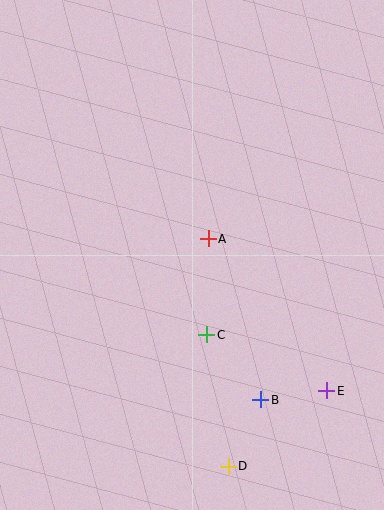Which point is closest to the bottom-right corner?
Point E is closest to the bottom-right corner.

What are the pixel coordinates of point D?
Point D is at (228, 466).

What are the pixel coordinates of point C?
Point C is at (207, 335).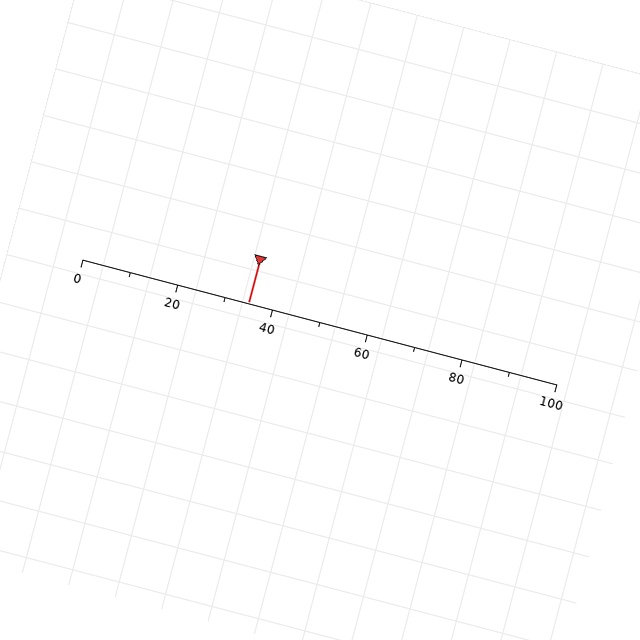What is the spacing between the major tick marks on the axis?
The major ticks are spaced 20 apart.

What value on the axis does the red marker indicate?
The marker indicates approximately 35.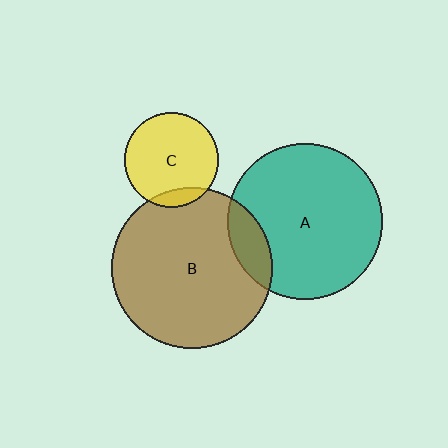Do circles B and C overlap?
Yes.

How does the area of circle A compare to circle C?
Approximately 2.7 times.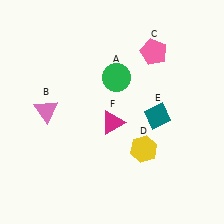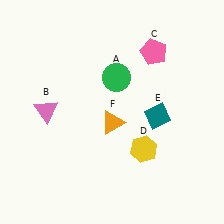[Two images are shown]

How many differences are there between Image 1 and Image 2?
There is 1 difference between the two images.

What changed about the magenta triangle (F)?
In Image 1, F is magenta. In Image 2, it changed to orange.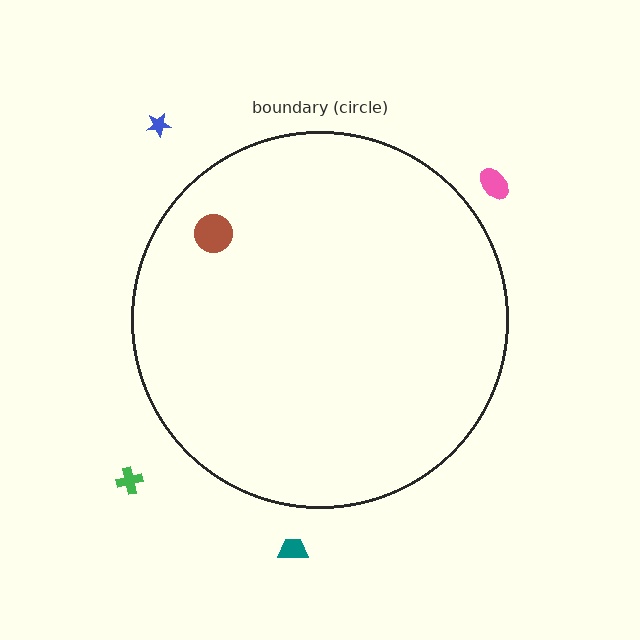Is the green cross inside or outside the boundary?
Outside.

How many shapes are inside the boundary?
1 inside, 4 outside.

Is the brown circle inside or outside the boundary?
Inside.